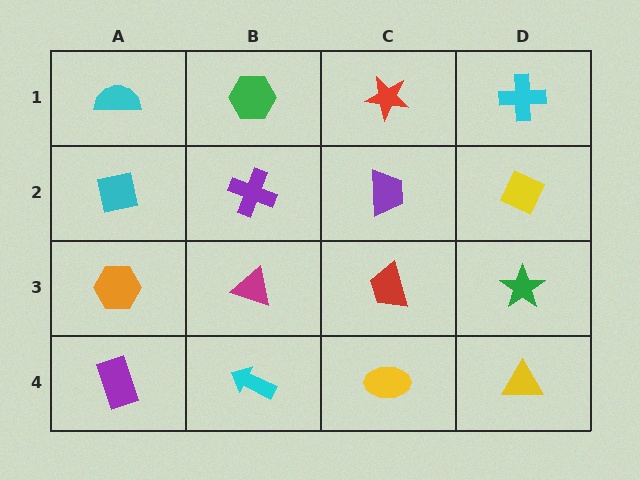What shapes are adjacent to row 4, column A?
An orange hexagon (row 3, column A), a cyan arrow (row 4, column B).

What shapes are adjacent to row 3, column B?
A purple cross (row 2, column B), a cyan arrow (row 4, column B), an orange hexagon (row 3, column A), a red trapezoid (row 3, column C).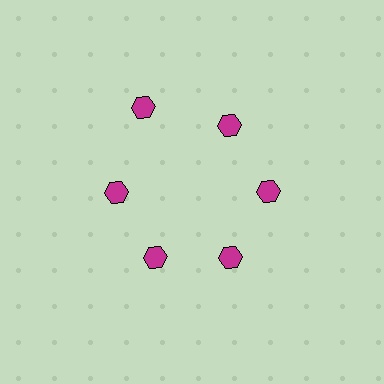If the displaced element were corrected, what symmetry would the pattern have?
It would have 6-fold rotational symmetry — the pattern would map onto itself every 60 degrees.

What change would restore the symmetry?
The symmetry would be restored by moving it inward, back onto the ring so that all 6 hexagons sit at equal angles and equal distance from the center.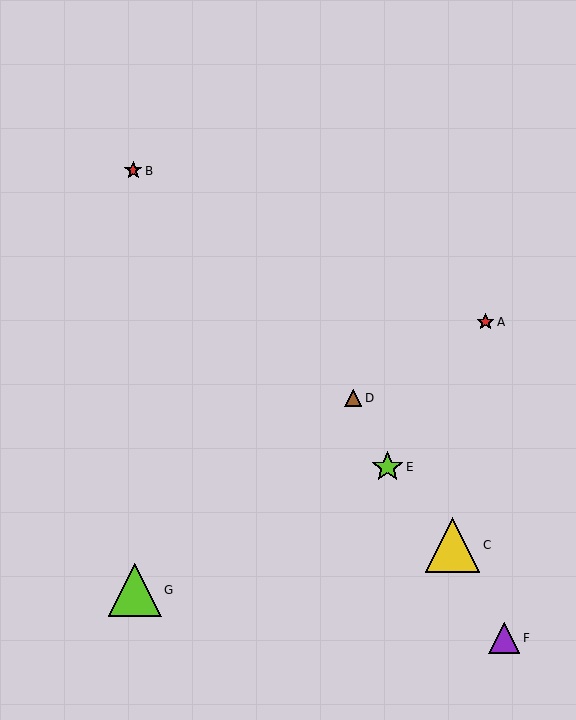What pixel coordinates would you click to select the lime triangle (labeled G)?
Click at (135, 590) to select the lime triangle G.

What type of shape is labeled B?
Shape B is a red star.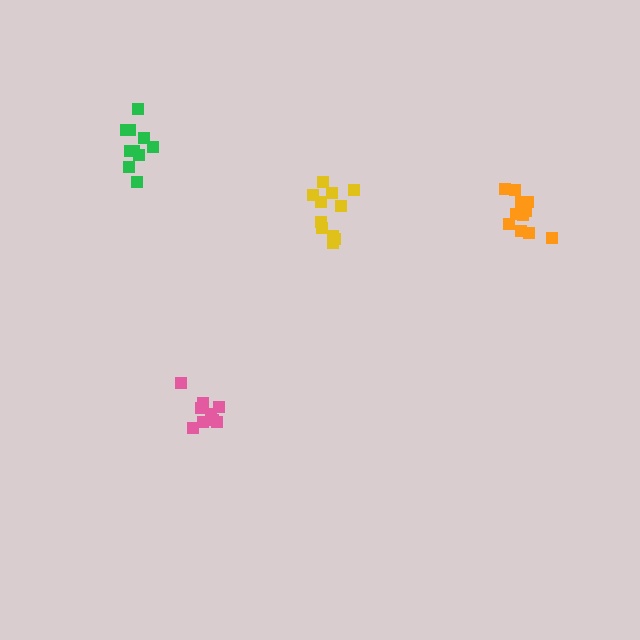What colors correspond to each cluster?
The clusters are colored: green, yellow, pink, orange.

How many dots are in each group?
Group 1: 10 dots, Group 2: 11 dots, Group 3: 9 dots, Group 4: 11 dots (41 total).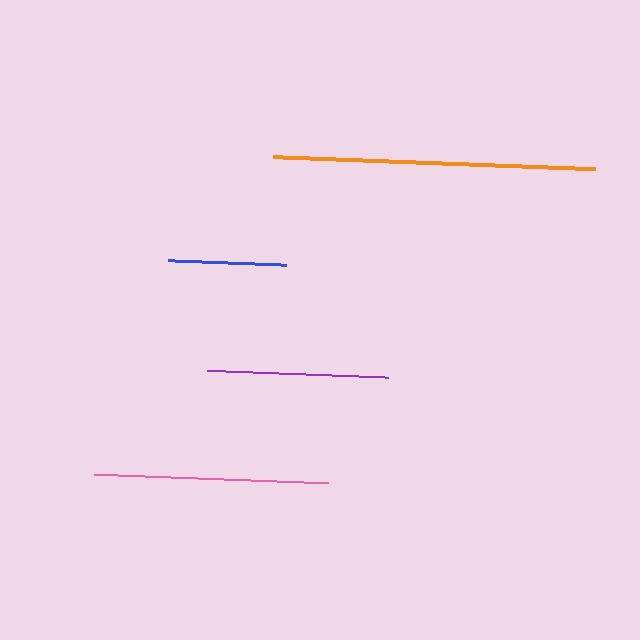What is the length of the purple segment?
The purple segment is approximately 181 pixels long.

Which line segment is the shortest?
The blue line is the shortest at approximately 118 pixels.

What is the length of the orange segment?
The orange segment is approximately 322 pixels long.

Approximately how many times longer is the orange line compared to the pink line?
The orange line is approximately 1.4 times the length of the pink line.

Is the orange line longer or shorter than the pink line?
The orange line is longer than the pink line.